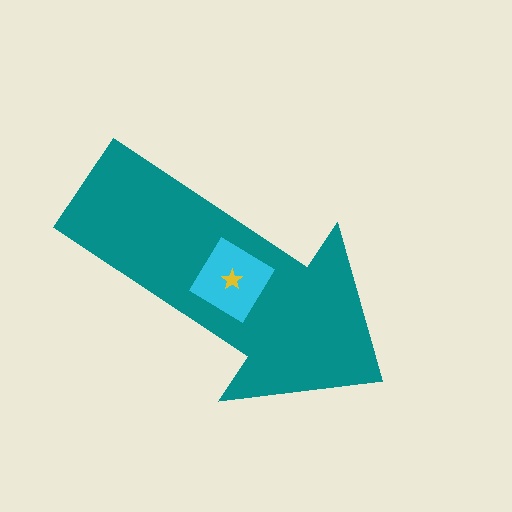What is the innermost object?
The yellow star.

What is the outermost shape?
The teal arrow.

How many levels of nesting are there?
3.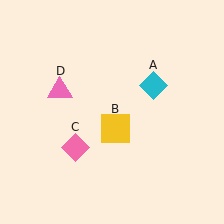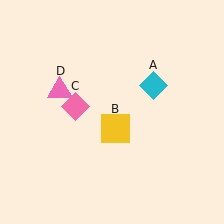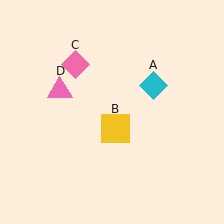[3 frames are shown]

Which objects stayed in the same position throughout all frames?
Cyan diamond (object A) and yellow square (object B) and pink triangle (object D) remained stationary.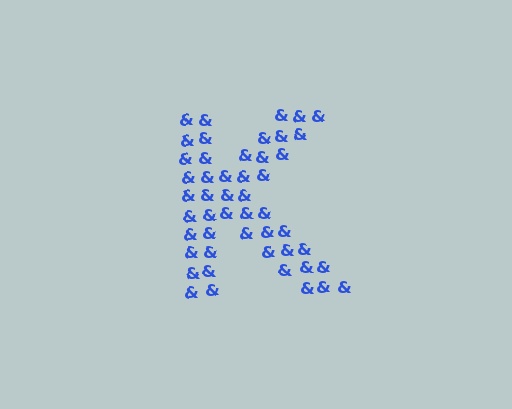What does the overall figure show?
The overall figure shows the letter K.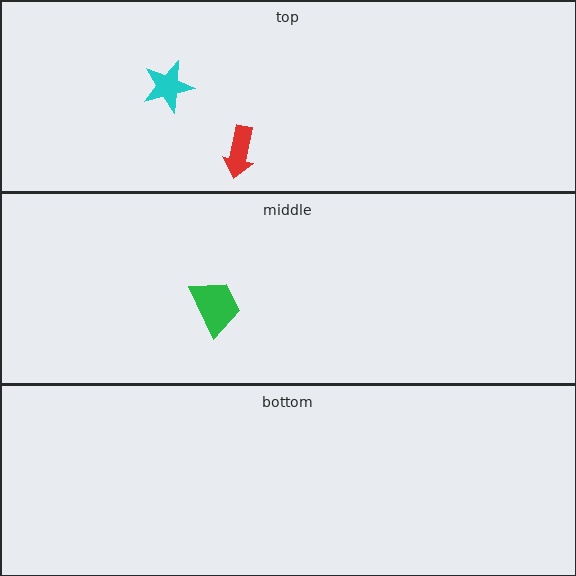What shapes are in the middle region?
The green trapezoid.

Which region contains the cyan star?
The top region.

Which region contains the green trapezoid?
The middle region.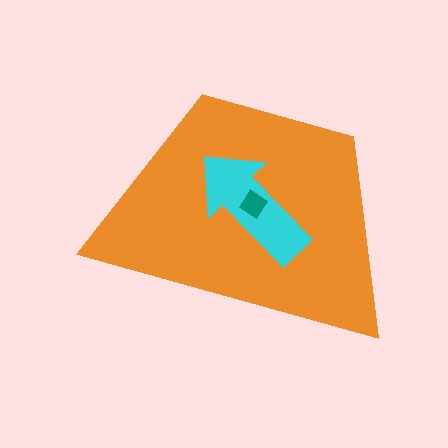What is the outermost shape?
The orange trapezoid.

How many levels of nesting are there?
3.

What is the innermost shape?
The teal diamond.